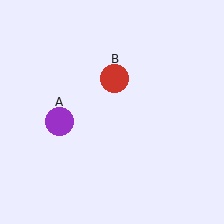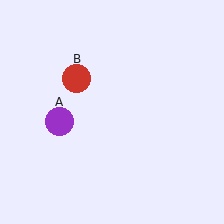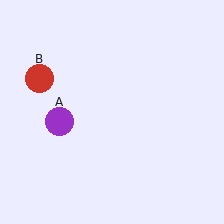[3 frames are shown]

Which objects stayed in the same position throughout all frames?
Purple circle (object A) remained stationary.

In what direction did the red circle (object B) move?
The red circle (object B) moved left.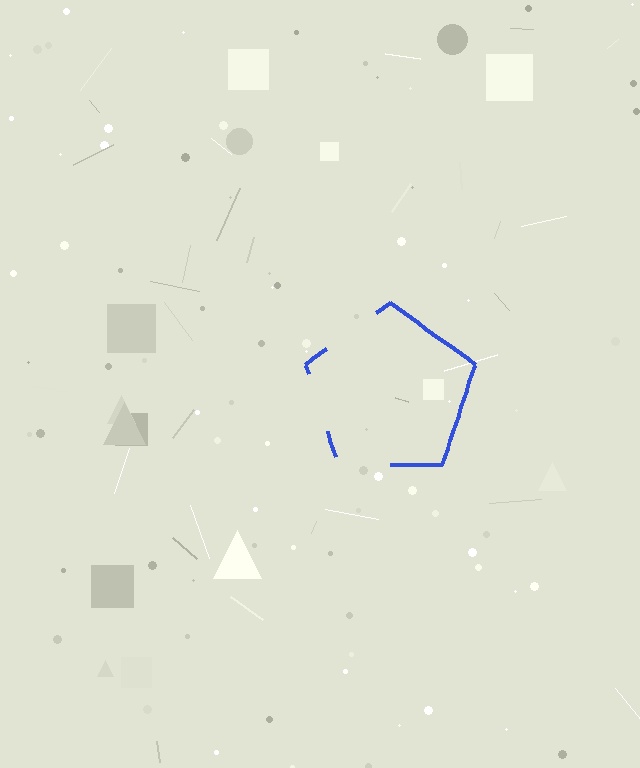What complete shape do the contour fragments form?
The contour fragments form a pentagon.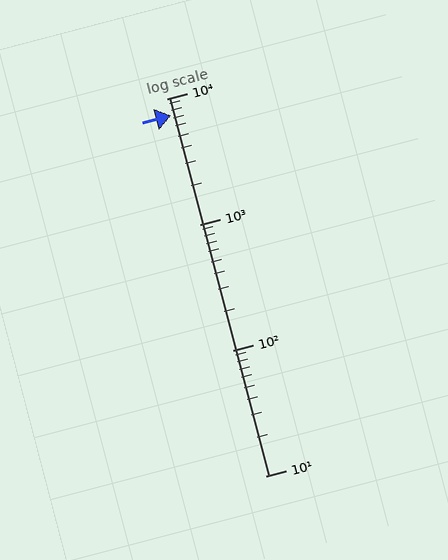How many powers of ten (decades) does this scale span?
The scale spans 3 decades, from 10 to 10000.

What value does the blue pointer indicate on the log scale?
The pointer indicates approximately 7300.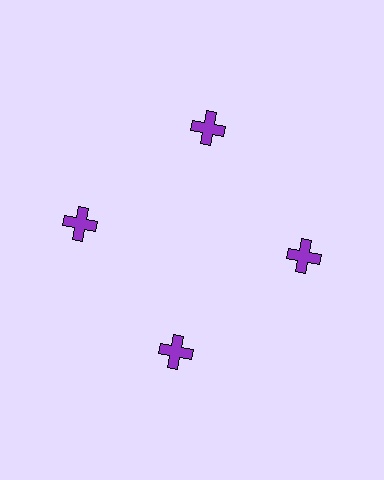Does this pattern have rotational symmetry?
Yes, this pattern has 4-fold rotational symmetry. It looks the same after rotating 90 degrees around the center.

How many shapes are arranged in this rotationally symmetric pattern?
There are 4 shapes, arranged in 4 groups of 1.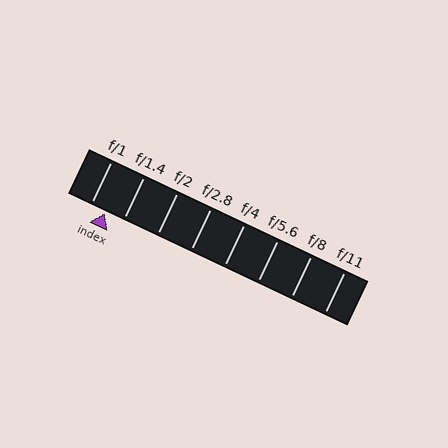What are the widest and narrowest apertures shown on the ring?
The widest aperture shown is f/1 and the narrowest is f/11.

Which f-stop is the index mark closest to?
The index mark is closest to f/1.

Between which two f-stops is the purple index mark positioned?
The index mark is between f/1 and f/1.4.